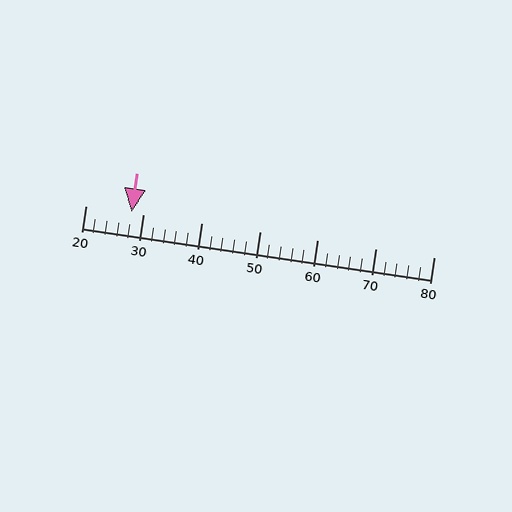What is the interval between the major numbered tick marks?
The major tick marks are spaced 10 units apart.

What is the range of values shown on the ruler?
The ruler shows values from 20 to 80.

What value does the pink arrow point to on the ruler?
The pink arrow points to approximately 28.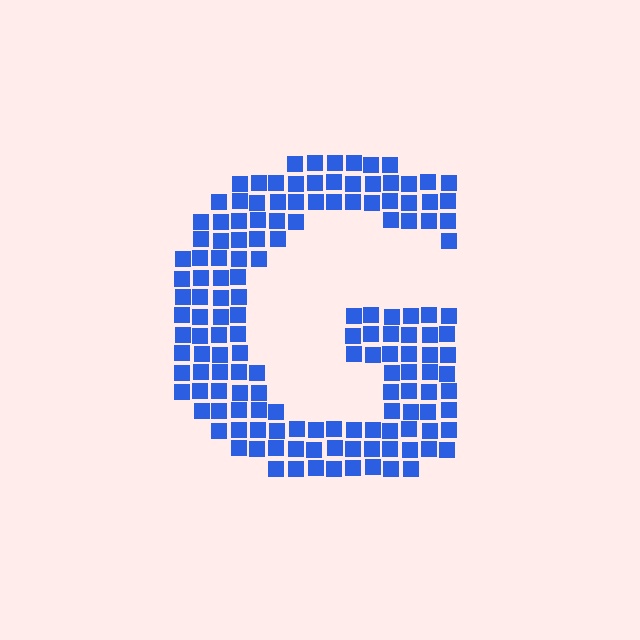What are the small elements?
The small elements are squares.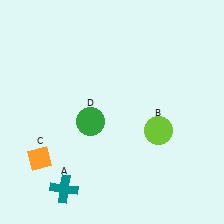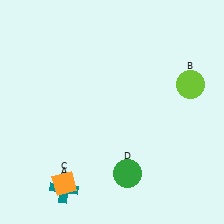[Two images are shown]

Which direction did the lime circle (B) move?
The lime circle (B) moved up.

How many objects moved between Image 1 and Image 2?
3 objects moved between the two images.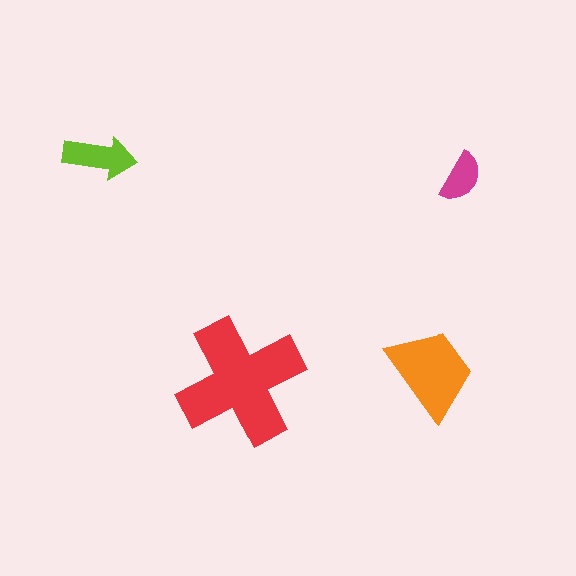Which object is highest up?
The lime arrow is topmost.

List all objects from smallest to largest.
The magenta semicircle, the lime arrow, the orange trapezoid, the red cross.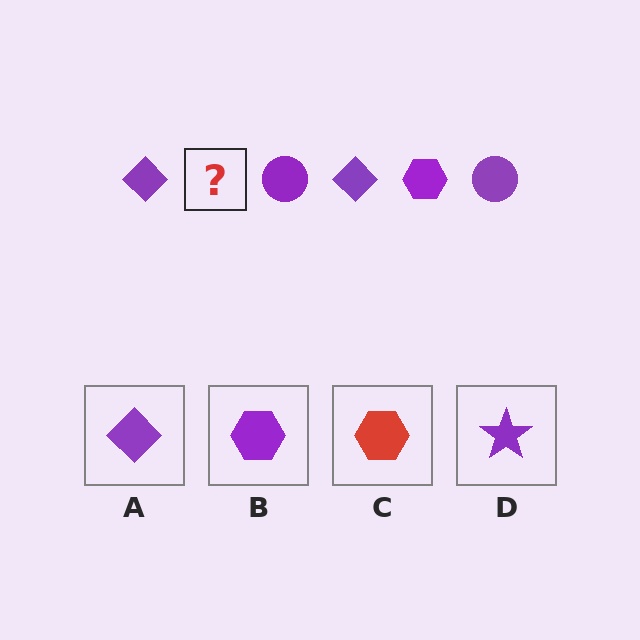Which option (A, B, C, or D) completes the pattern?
B.